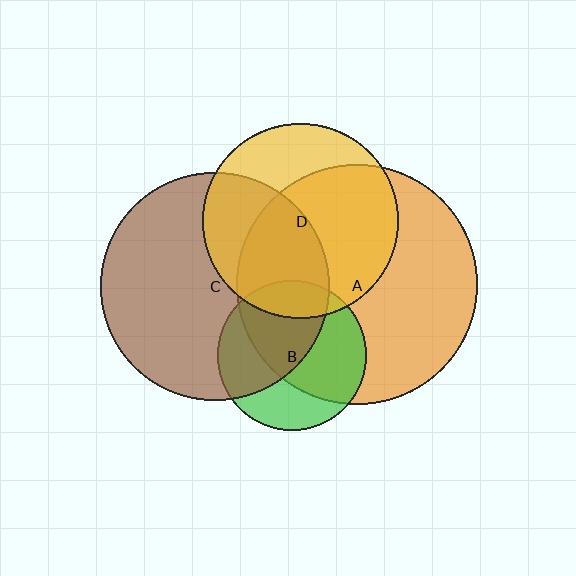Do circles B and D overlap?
Yes.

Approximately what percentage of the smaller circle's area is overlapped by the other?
Approximately 15%.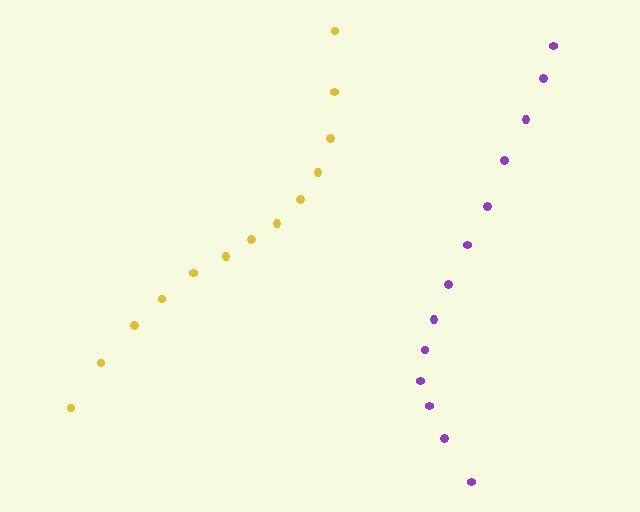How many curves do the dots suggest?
There are 2 distinct paths.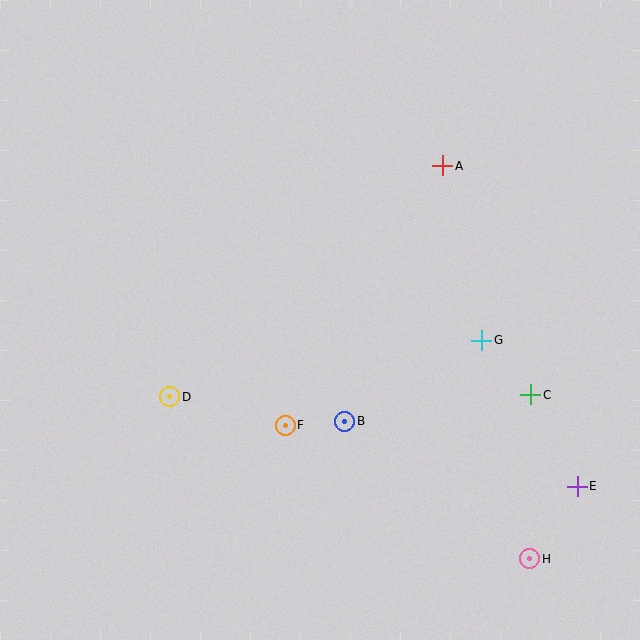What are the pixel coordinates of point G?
Point G is at (482, 340).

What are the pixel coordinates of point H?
Point H is at (530, 559).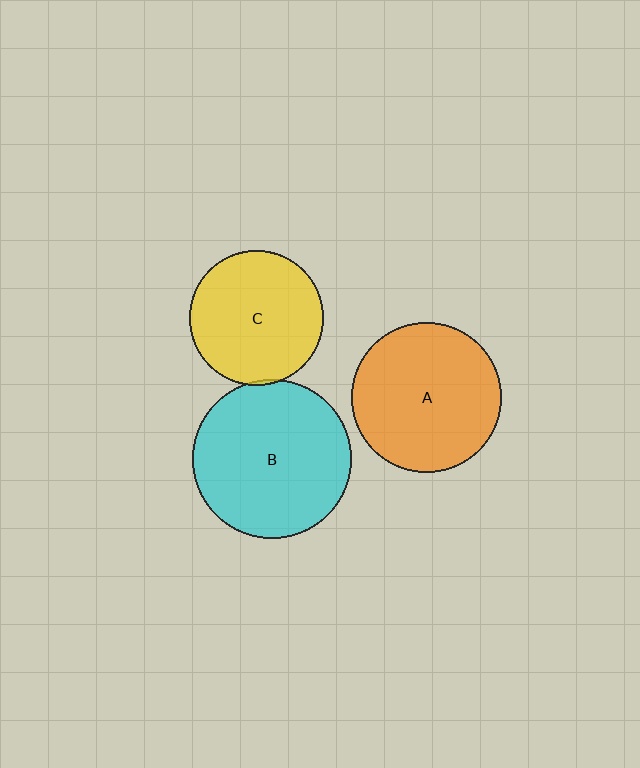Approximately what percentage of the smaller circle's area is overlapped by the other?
Approximately 5%.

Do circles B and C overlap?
Yes.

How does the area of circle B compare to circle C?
Approximately 1.4 times.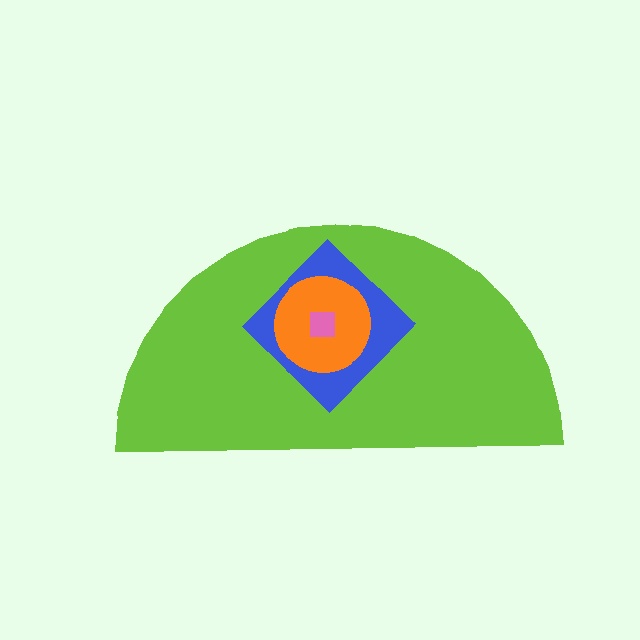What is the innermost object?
The pink square.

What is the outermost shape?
The lime semicircle.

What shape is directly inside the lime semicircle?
The blue diamond.